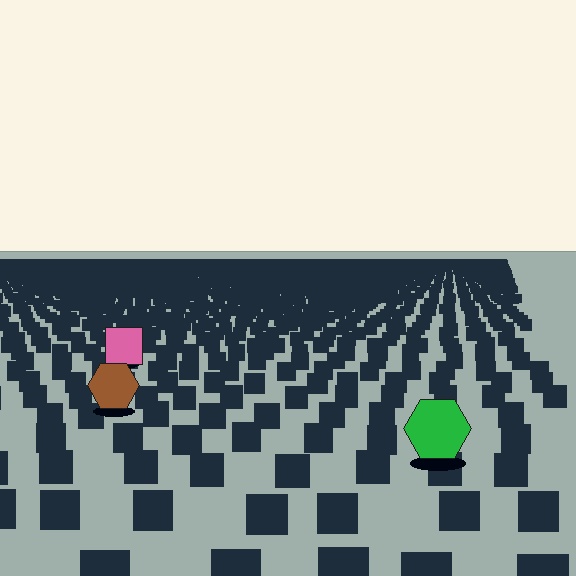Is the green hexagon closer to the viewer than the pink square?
Yes. The green hexagon is closer — you can tell from the texture gradient: the ground texture is coarser near it.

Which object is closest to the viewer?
The green hexagon is closest. The texture marks near it are larger and more spread out.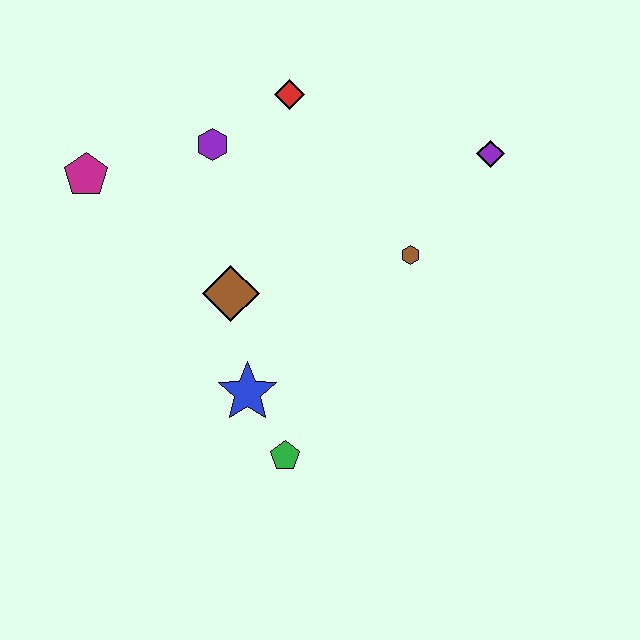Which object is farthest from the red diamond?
The green pentagon is farthest from the red diamond.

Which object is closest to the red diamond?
The purple hexagon is closest to the red diamond.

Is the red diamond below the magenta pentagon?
No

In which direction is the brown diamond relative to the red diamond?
The brown diamond is below the red diamond.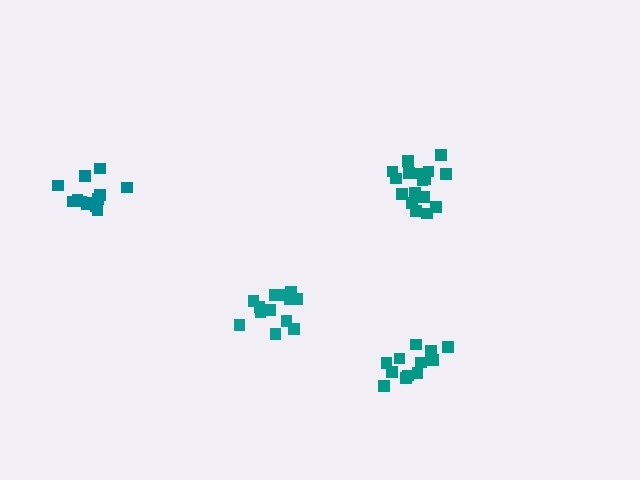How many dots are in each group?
Group 1: 14 dots, Group 2: 12 dots, Group 3: 17 dots, Group 4: 14 dots (57 total).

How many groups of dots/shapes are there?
There are 4 groups.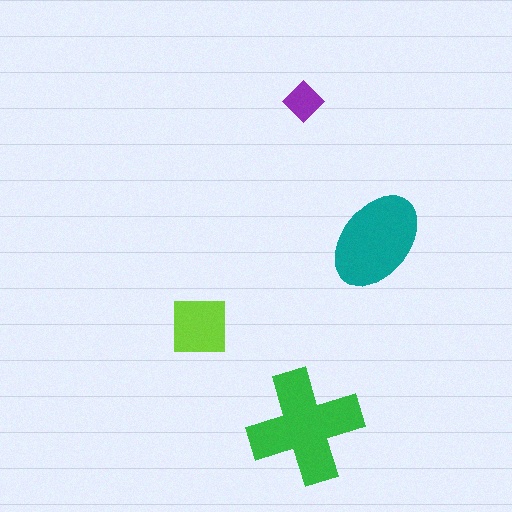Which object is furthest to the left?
The lime square is leftmost.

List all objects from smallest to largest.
The purple diamond, the lime square, the teal ellipse, the green cross.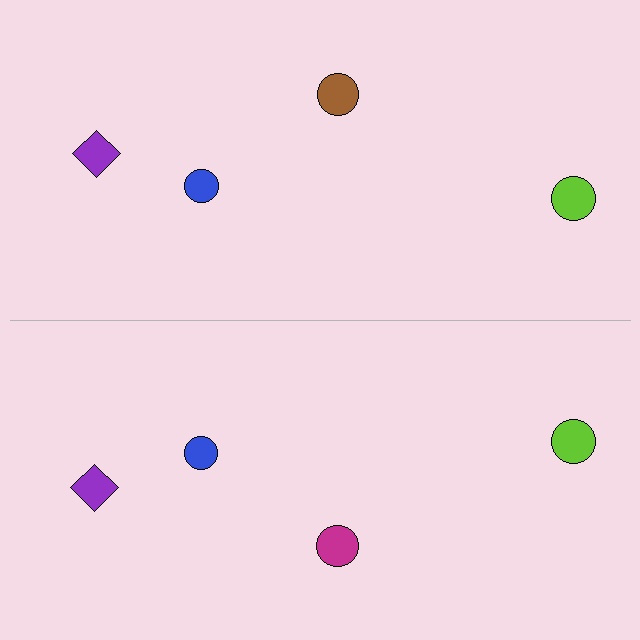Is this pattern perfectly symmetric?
No, the pattern is not perfectly symmetric. The magenta circle on the bottom side breaks the symmetry — its mirror counterpart is brown.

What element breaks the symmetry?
The magenta circle on the bottom side breaks the symmetry — its mirror counterpart is brown.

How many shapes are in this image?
There are 8 shapes in this image.